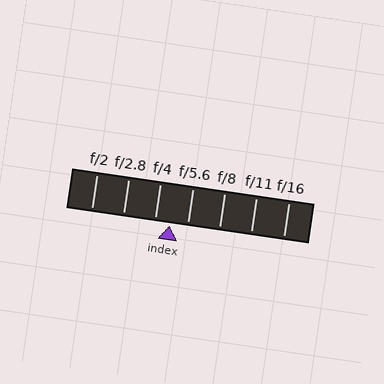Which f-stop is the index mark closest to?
The index mark is closest to f/4.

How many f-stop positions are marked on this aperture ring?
There are 7 f-stop positions marked.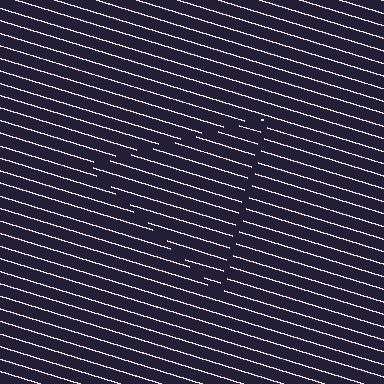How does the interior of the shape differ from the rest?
The interior of the shape contains the same grating, shifted by half a period — the contour is defined by the phase discontinuity where line-ends from the inner and outer gratings abut.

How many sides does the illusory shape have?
3 sides — the line-ends trace a triangle.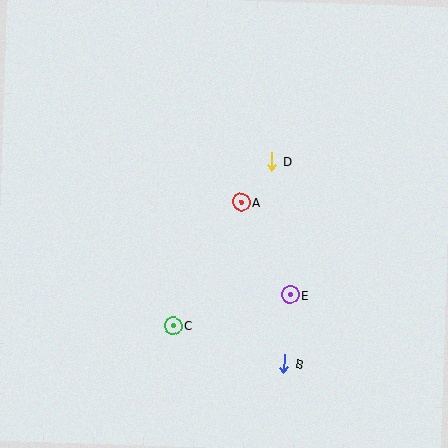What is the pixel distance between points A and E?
The distance between A and E is 105 pixels.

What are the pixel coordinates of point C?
Point C is at (173, 326).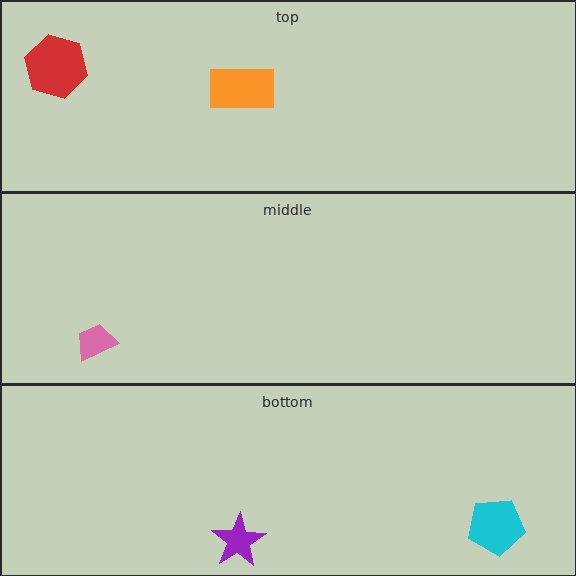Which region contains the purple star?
The bottom region.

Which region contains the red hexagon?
The top region.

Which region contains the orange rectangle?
The top region.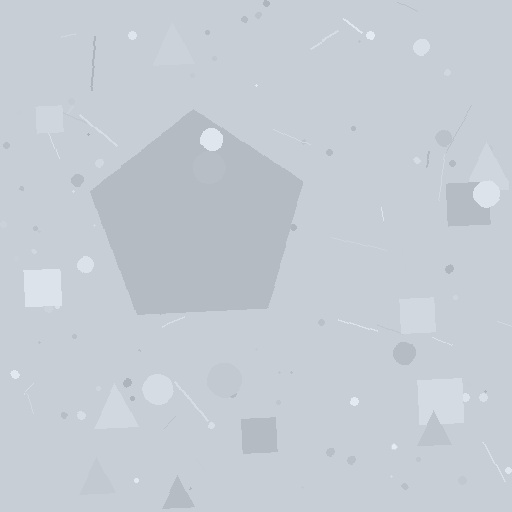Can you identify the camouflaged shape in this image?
The camouflaged shape is a pentagon.